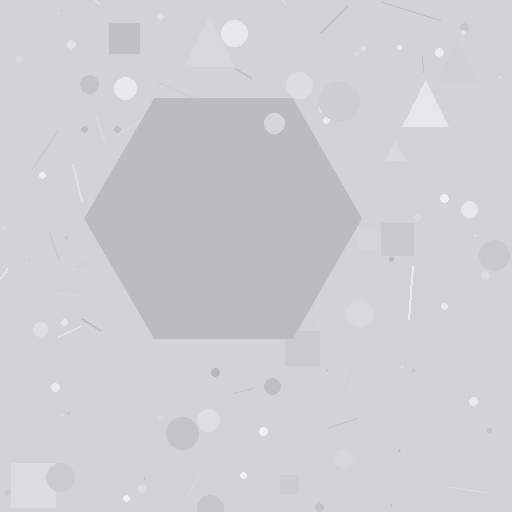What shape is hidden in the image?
A hexagon is hidden in the image.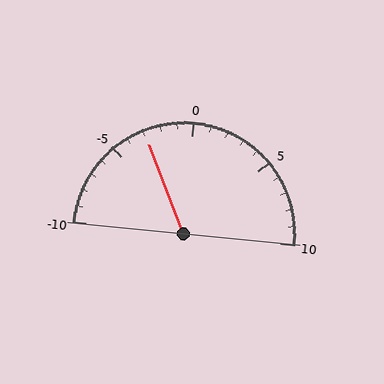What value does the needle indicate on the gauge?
The needle indicates approximately -3.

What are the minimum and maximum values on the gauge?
The gauge ranges from -10 to 10.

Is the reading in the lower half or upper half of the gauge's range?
The reading is in the lower half of the range (-10 to 10).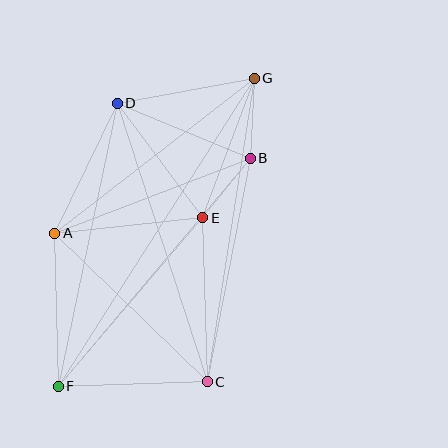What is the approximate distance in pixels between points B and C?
The distance between B and C is approximately 227 pixels.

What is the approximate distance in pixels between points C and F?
The distance between C and F is approximately 149 pixels.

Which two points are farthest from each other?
Points F and G are farthest from each other.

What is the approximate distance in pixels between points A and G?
The distance between A and G is approximately 252 pixels.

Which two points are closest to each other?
Points B and E are closest to each other.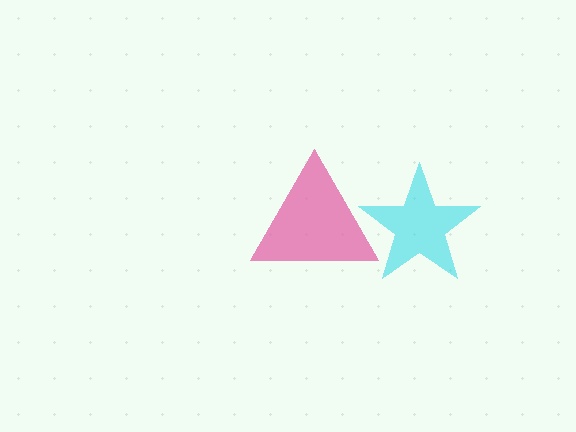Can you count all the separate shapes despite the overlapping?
Yes, there are 2 separate shapes.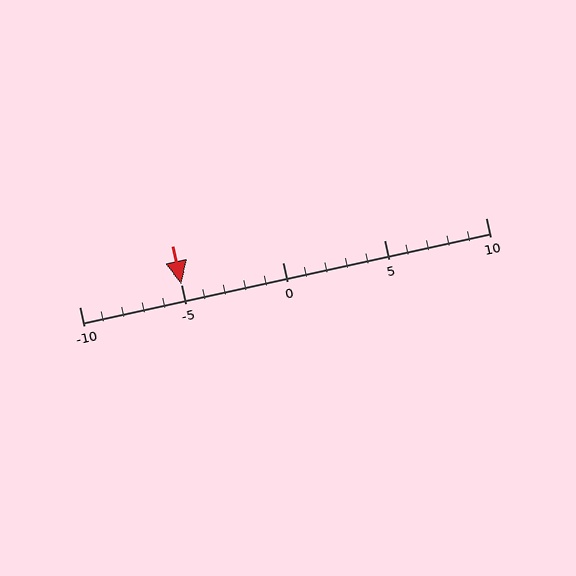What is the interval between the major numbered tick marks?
The major tick marks are spaced 5 units apart.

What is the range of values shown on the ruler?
The ruler shows values from -10 to 10.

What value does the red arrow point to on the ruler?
The red arrow points to approximately -5.